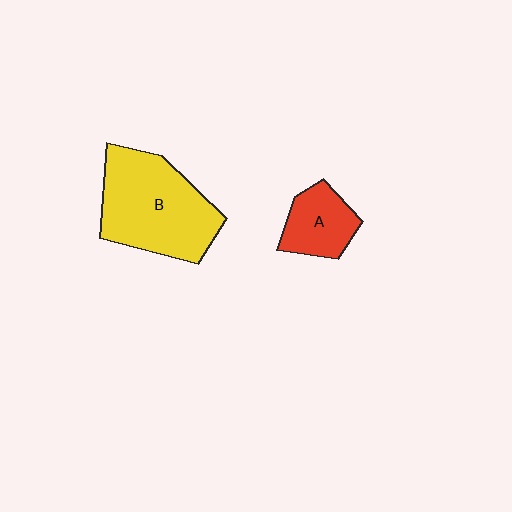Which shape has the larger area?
Shape B (yellow).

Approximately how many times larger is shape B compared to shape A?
Approximately 2.3 times.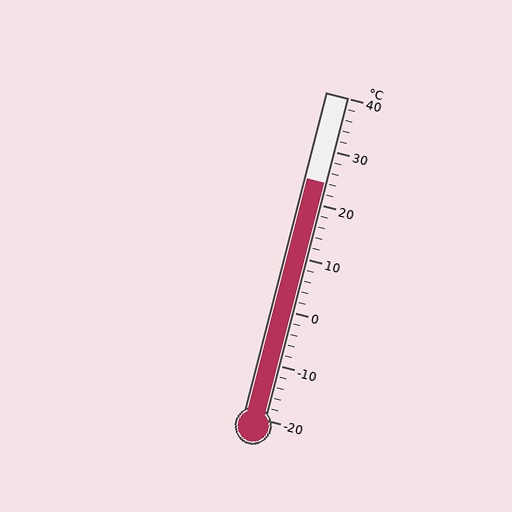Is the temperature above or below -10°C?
The temperature is above -10°C.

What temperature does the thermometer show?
The thermometer shows approximately 24°C.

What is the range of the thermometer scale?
The thermometer scale ranges from -20°C to 40°C.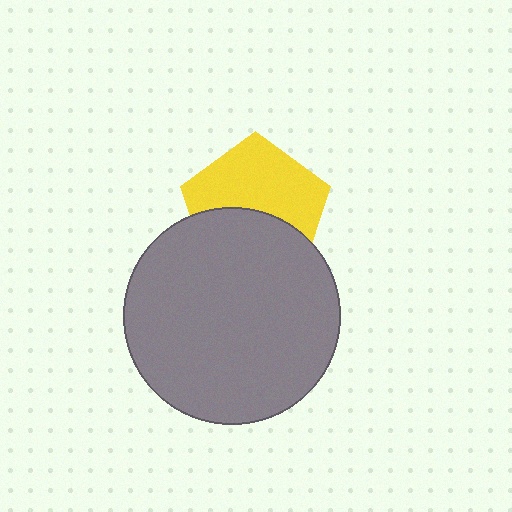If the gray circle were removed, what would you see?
You would see the complete yellow pentagon.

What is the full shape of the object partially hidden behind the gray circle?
The partially hidden object is a yellow pentagon.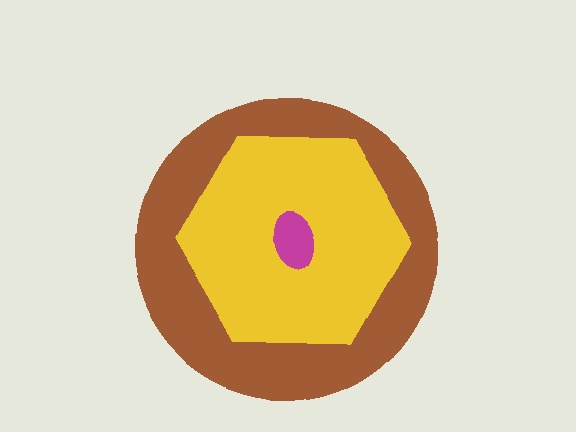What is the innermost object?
The magenta ellipse.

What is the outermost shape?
The brown circle.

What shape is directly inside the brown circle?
The yellow hexagon.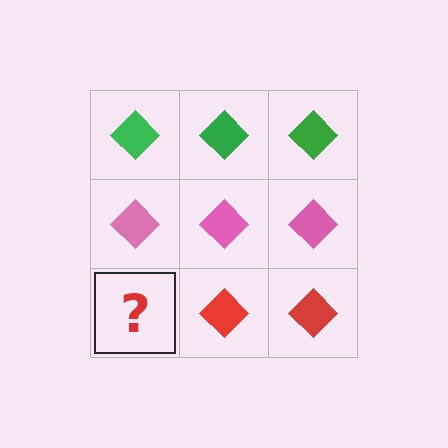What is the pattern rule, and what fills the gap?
The rule is that each row has a consistent color. The gap should be filled with a red diamond.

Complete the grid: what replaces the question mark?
The question mark should be replaced with a red diamond.